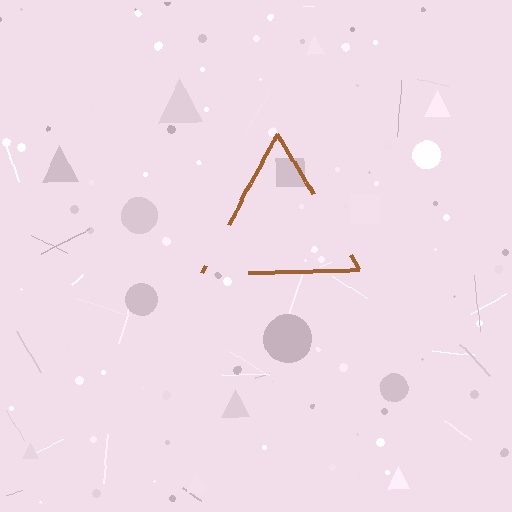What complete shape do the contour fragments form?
The contour fragments form a triangle.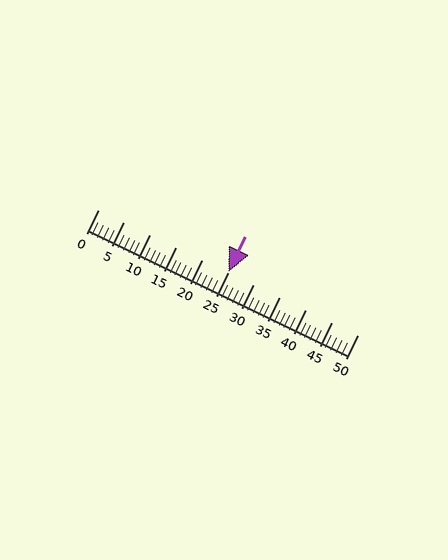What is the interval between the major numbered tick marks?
The major tick marks are spaced 5 units apart.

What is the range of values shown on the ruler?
The ruler shows values from 0 to 50.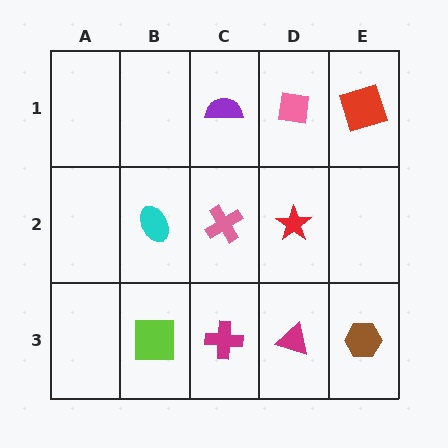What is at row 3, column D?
A magenta triangle.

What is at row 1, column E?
A red square.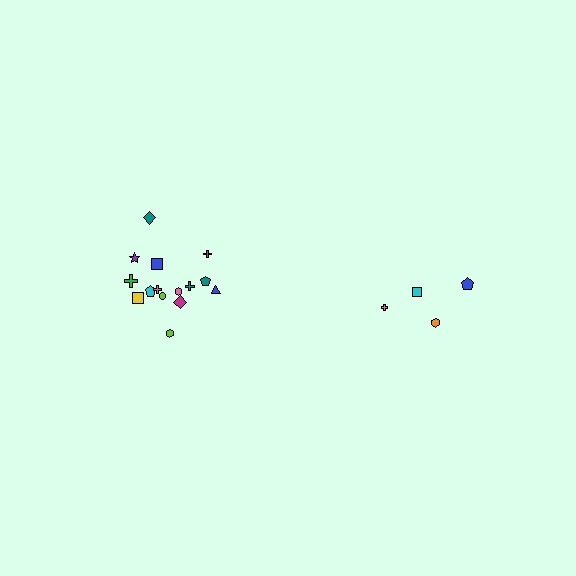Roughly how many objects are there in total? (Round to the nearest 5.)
Roughly 20 objects in total.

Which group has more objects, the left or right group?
The left group.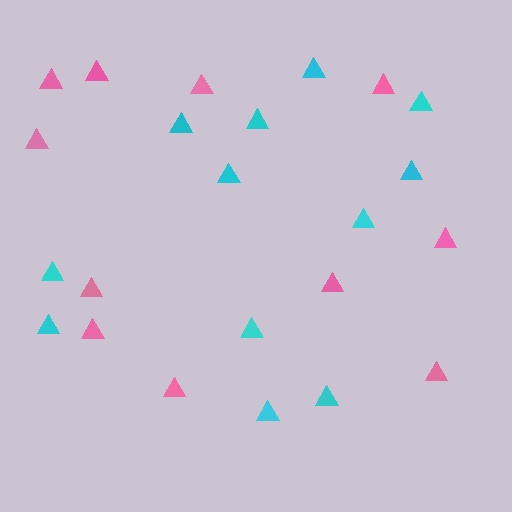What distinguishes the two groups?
There are 2 groups: one group of cyan triangles (12) and one group of pink triangles (11).